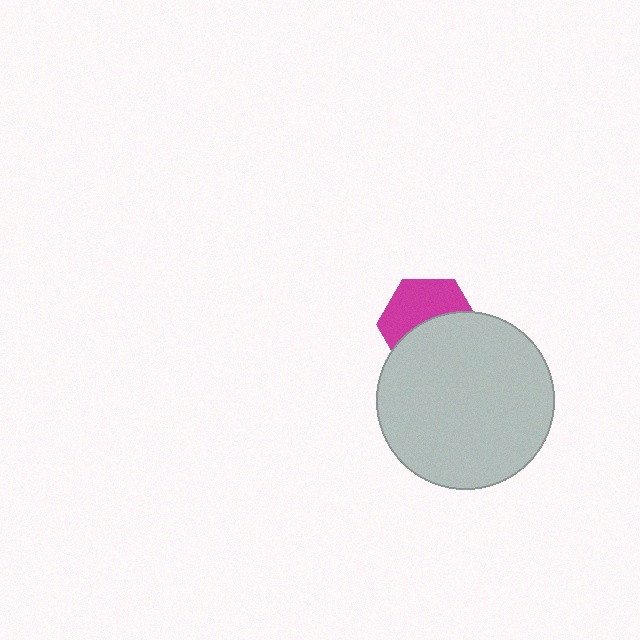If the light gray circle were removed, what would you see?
You would see the complete magenta hexagon.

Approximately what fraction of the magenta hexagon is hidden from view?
Roughly 51% of the magenta hexagon is hidden behind the light gray circle.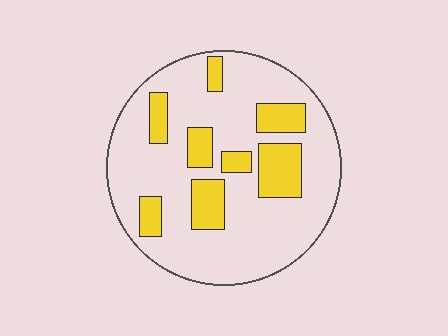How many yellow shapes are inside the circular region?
8.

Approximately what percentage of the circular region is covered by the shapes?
Approximately 25%.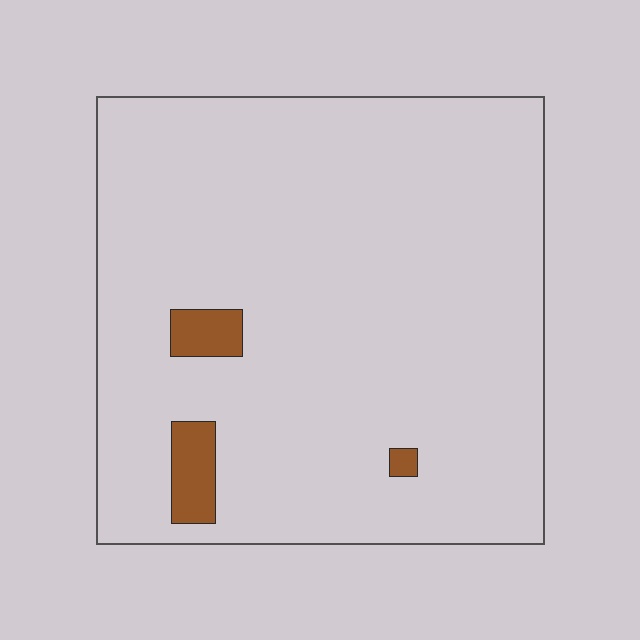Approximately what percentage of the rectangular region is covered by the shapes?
Approximately 5%.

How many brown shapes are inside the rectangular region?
3.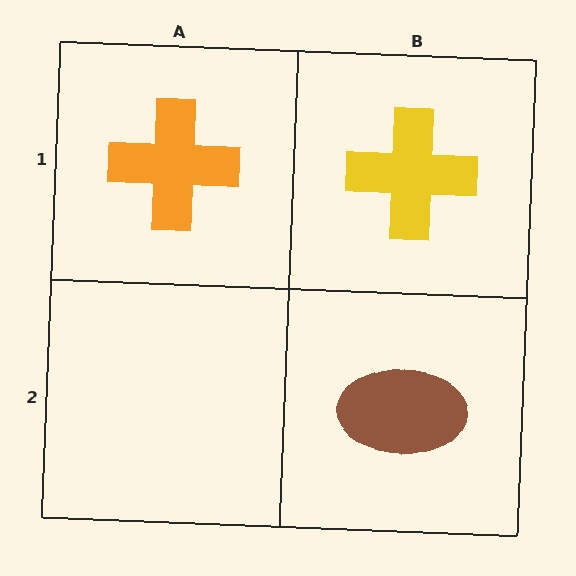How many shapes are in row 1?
2 shapes.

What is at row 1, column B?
A yellow cross.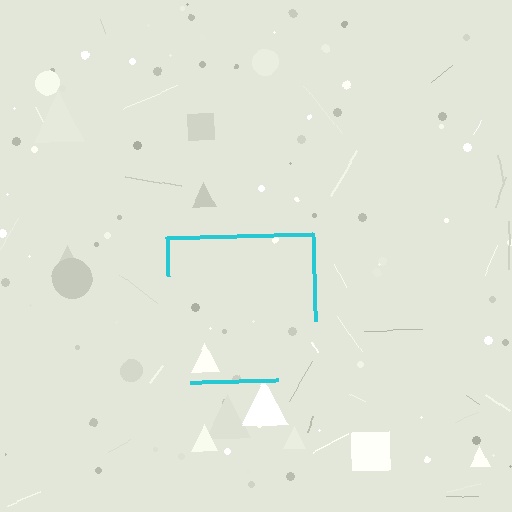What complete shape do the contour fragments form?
The contour fragments form a square.